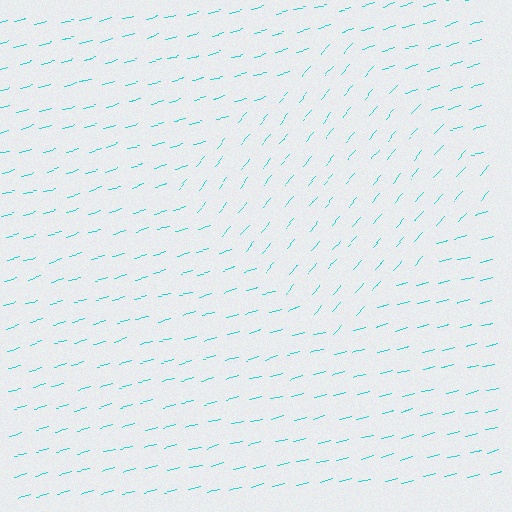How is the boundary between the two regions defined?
The boundary is defined purely by a change in line orientation (approximately 33 degrees difference). All lines are the same color and thickness.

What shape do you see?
I see a diamond.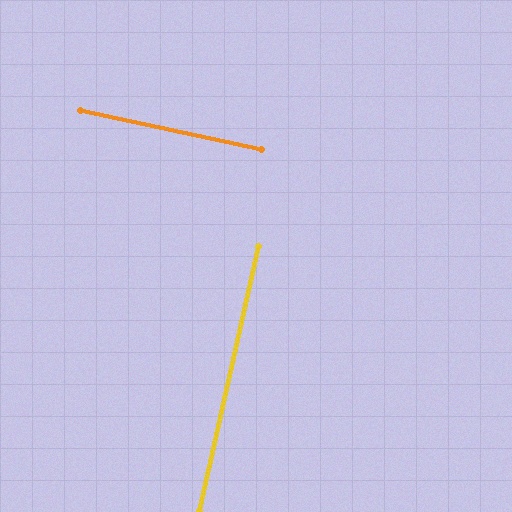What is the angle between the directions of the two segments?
Approximately 90 degrees.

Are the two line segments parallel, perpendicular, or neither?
Perpendicular — they meet at approximately 90°.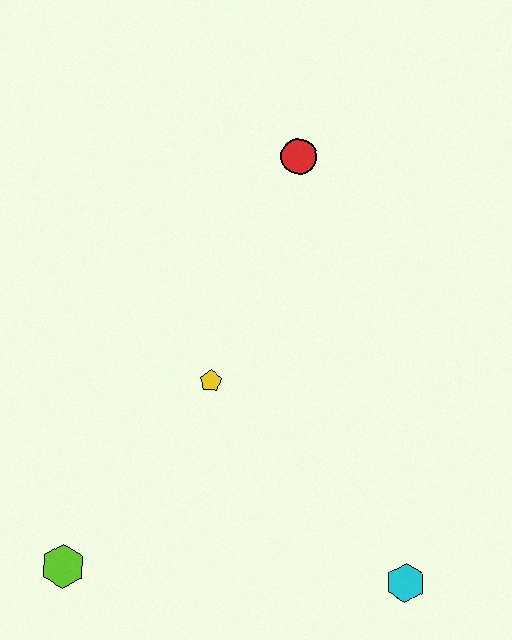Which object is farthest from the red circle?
The lime hexagon is farthest from the red circle.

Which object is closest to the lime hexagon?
The yellow pentagon is closest to the lime hexagon.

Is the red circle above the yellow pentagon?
Yes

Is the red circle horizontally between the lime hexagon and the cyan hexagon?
Yes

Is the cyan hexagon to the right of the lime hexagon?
Yes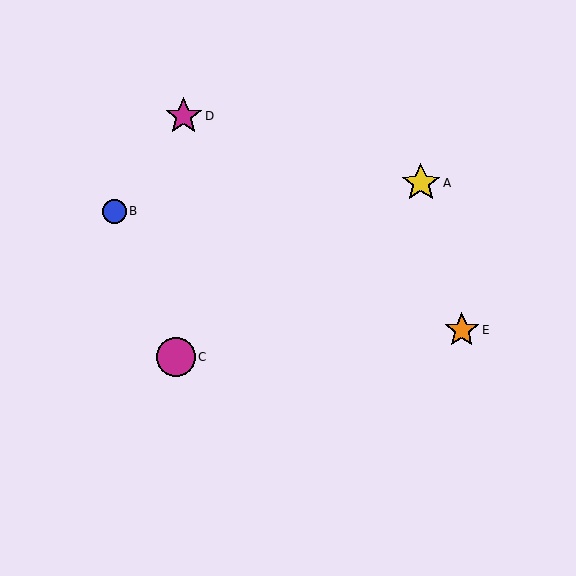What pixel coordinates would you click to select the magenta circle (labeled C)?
Click at (176, 357) to select the magenta circle C.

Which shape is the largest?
The magenta circle (labeled C) is the largest.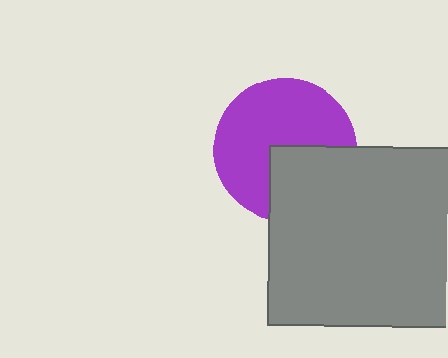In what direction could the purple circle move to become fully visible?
The purple circle could move toward the upper-left. That would shift it out from behind the gray rectangle entirely.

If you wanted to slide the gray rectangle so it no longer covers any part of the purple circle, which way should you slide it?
Slide it toward the lower-right — that is the most direct way to separate the two shapes.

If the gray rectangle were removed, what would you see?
You would see the complete purple circle.